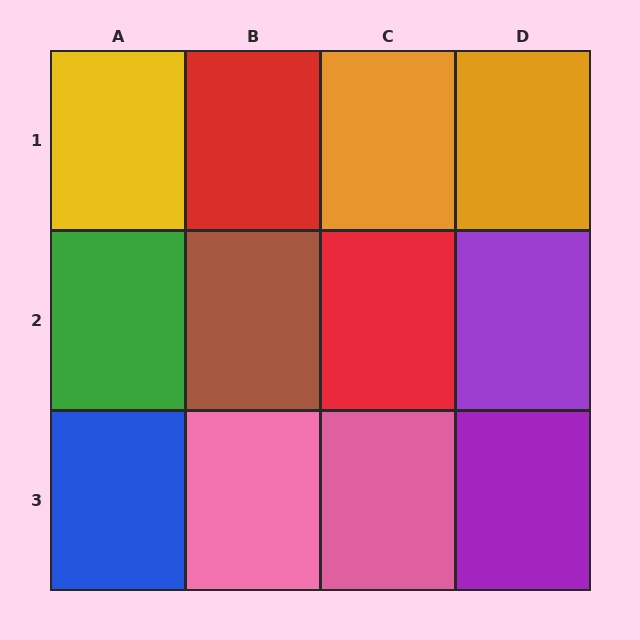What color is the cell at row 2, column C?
Red.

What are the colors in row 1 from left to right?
Yellow, red, orange, orange.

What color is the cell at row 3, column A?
Blue.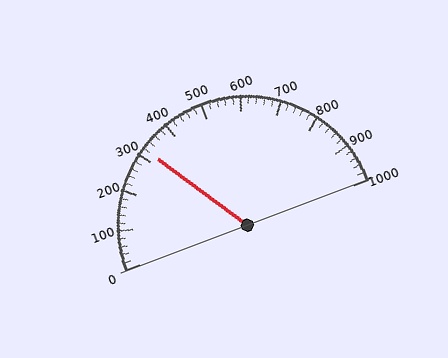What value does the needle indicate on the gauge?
The needle indicates approximately 320.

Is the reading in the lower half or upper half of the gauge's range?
The reading is in the lower half of the range (0 to 1000).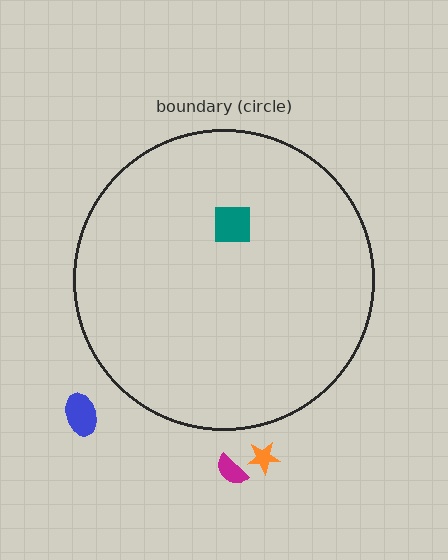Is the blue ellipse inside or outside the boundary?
Outside.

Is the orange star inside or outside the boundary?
Outside.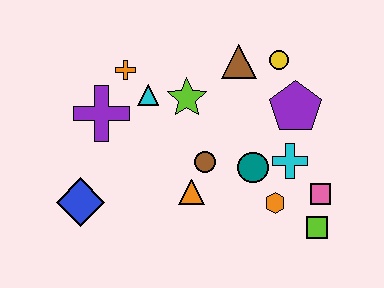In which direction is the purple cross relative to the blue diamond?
The purple cross is above the blue diamond.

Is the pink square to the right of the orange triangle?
Yes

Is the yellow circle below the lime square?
No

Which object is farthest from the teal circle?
The blue diamond is farthest from the teal circle.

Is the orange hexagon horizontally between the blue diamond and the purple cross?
No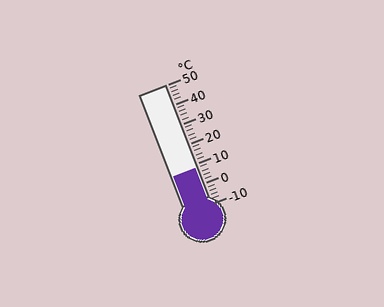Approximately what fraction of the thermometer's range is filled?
The thermometer is filled to approximately 30% of its range.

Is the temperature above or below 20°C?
The temperature is below 20°C.